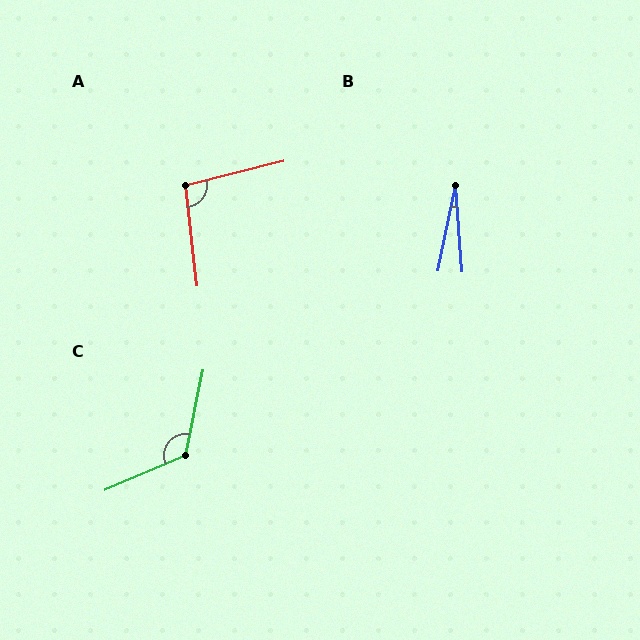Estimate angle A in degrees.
Approximately 97 degrees.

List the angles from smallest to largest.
B (15°), A (97°), C (125°).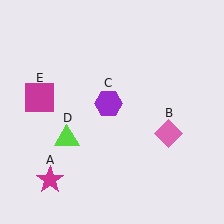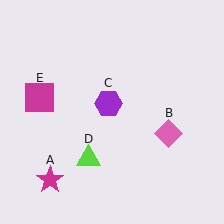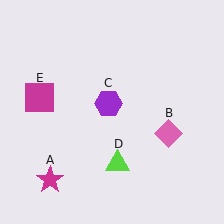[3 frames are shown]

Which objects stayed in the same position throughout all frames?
Magenta star (object A) and pink diamond (object B) and purple hexagon (object C) and magenta square (object E) remained stationary.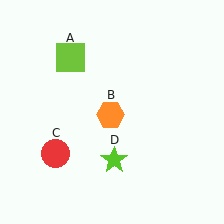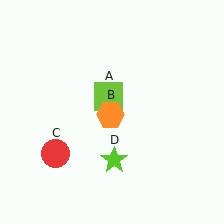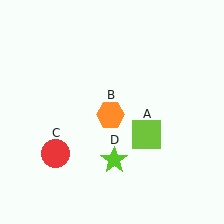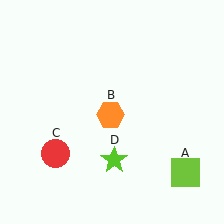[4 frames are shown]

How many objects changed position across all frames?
1 object changed position: lime square (object A).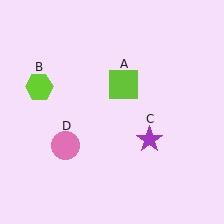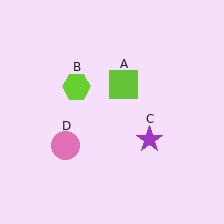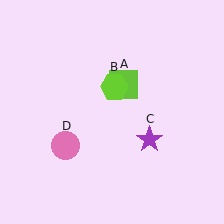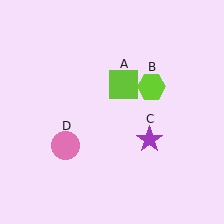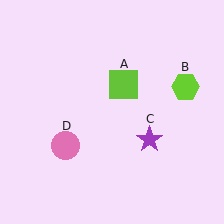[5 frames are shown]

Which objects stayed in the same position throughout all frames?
Lime square (object A) and purple star (object C) and pink circle (object D) remained stationary.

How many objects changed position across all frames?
1 object changed position: lime hexagon (object B).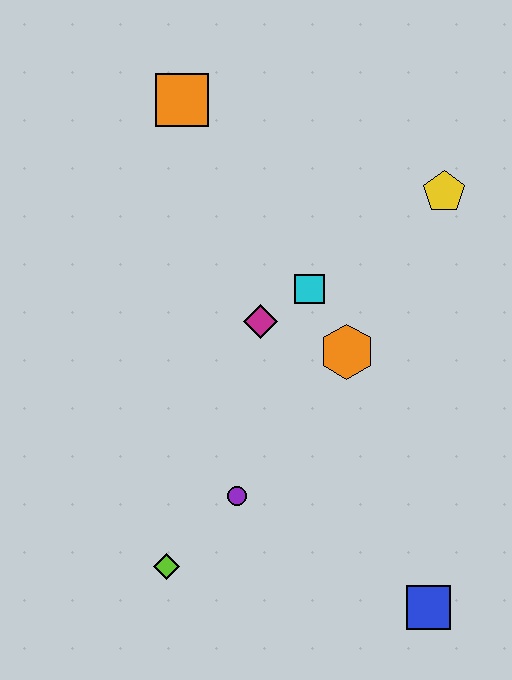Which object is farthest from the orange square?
The blue square is farthest from the orange square.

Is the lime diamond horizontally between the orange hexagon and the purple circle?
No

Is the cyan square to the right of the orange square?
Yes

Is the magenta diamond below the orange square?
Yes